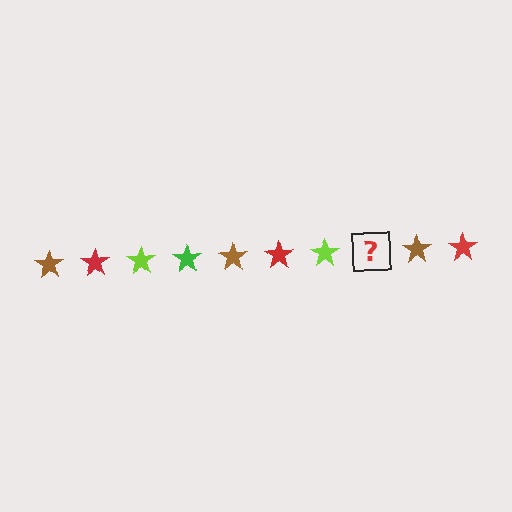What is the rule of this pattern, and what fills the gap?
The rule is that the pattern cycles through brown, red, lime, green stars. The gap should be filled with a green star.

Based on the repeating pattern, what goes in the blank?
The blank should be a green star.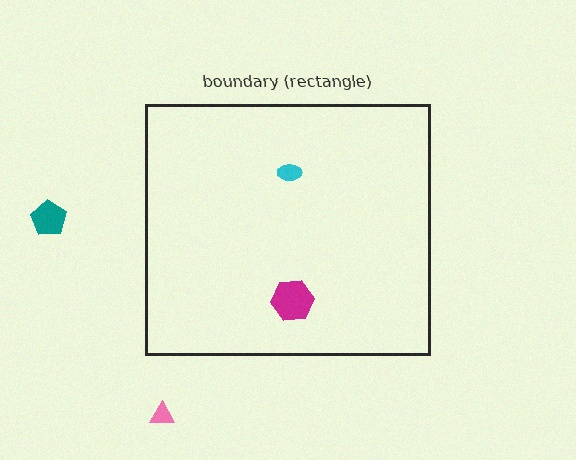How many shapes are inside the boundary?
2 inside, 2 outside.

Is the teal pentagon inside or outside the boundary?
Outside.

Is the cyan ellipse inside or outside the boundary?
Inside.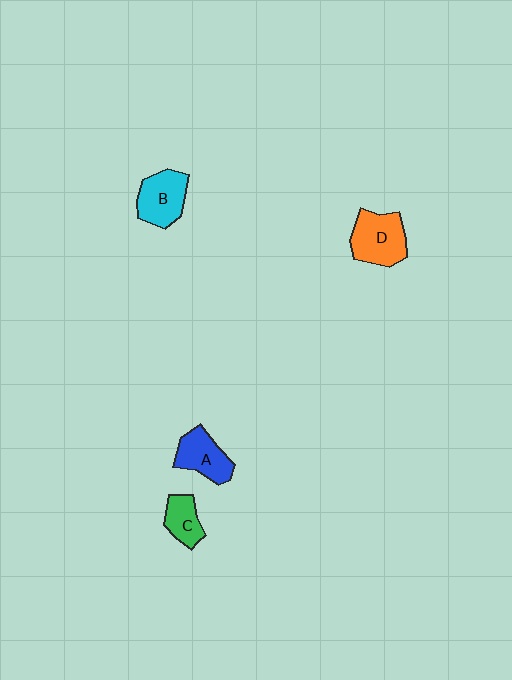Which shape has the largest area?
Shape D (orange).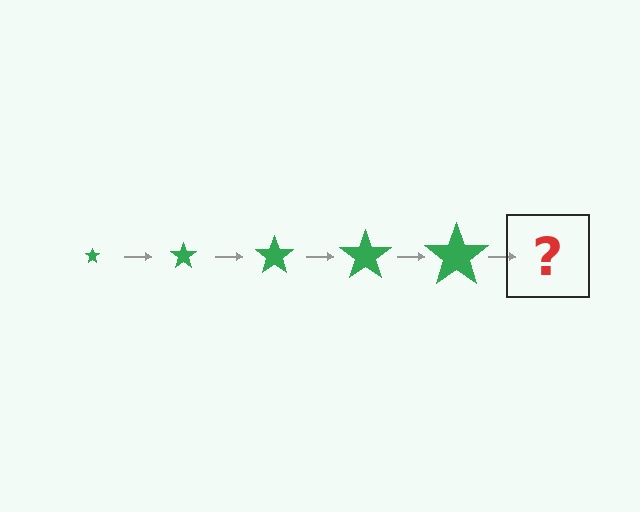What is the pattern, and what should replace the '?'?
The pattern is that the star gets progressively larger each step. The '?' should be a green star, larger than the previous one.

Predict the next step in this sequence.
The next step is a green star, larger than the previous one.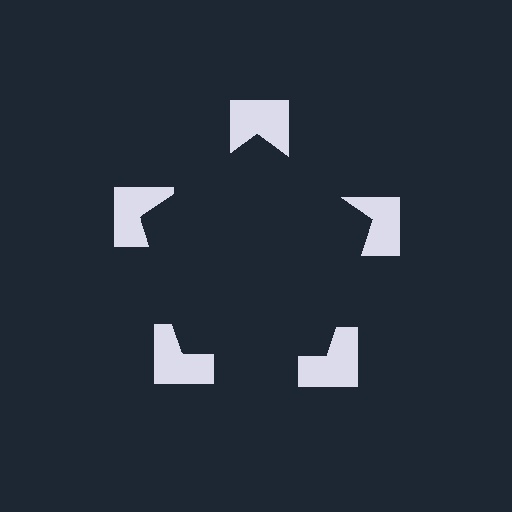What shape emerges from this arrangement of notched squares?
An illusory pentagon — its edges are inferred from the aligned wedge cuts in the notched squares, not physically drawn.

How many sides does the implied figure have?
5 sides.